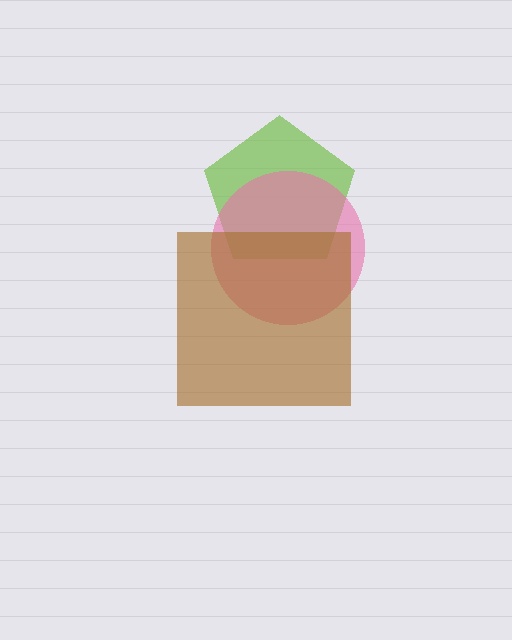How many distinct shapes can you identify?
There are 3 distinct shapes: a lime pentagon, a pink circle, a brown square.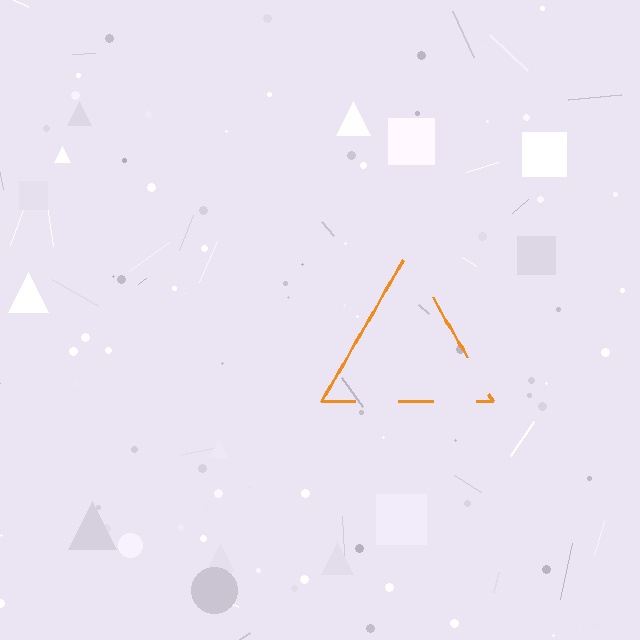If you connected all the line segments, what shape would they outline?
They would outline a triangle.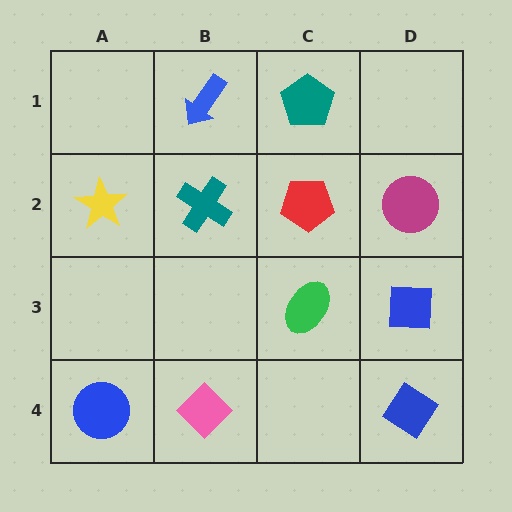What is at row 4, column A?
A blue circle.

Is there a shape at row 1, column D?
No, that cell is empty.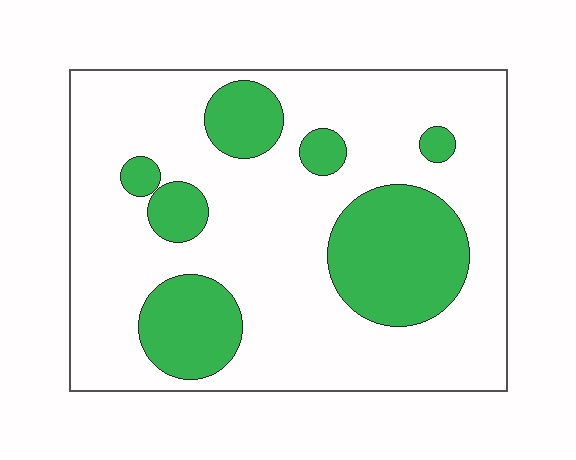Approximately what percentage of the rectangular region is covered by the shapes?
Approximately 25%.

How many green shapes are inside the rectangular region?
7.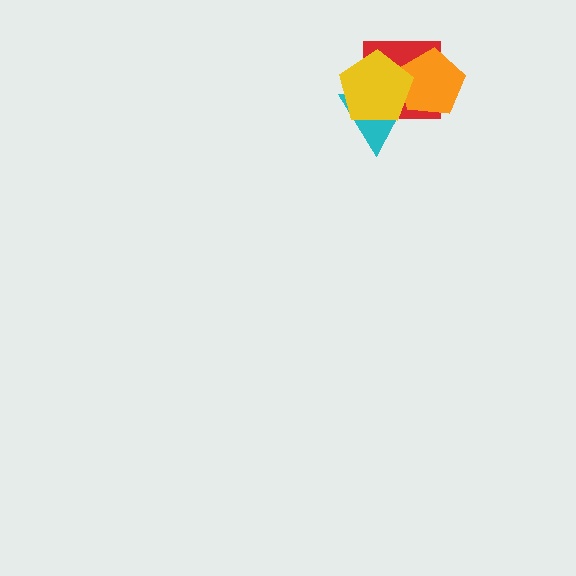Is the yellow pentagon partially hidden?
No, no other shape covers it.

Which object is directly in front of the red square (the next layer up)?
The orange pentagon is directly in front of the red square.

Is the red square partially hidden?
Yes, it is partially covered by another shape.